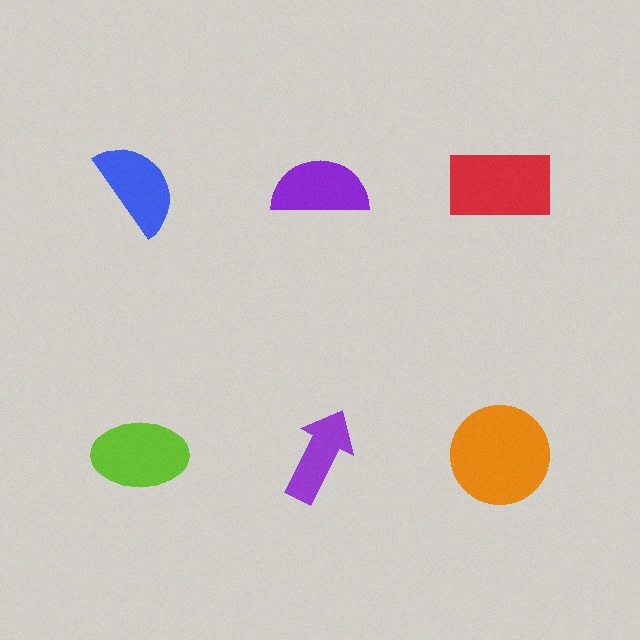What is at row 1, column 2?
A purple semicircle.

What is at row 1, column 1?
A blue semicircle.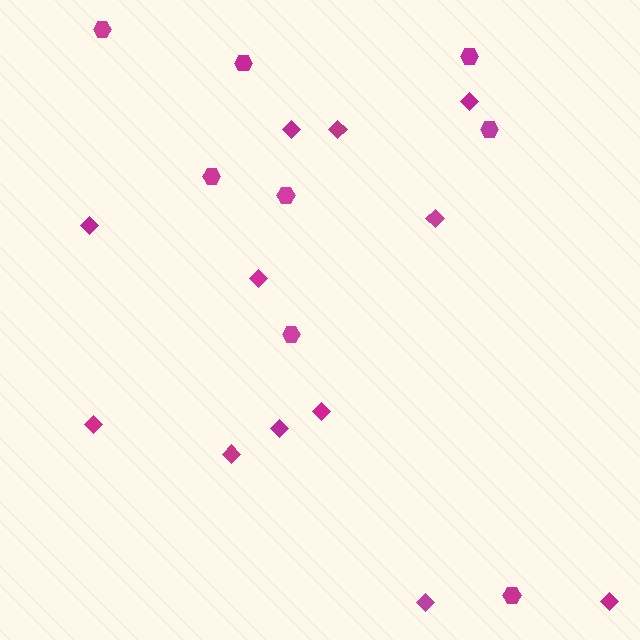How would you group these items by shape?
There are 2 groups: one group of diamonds (12) and one group of hexagons (8).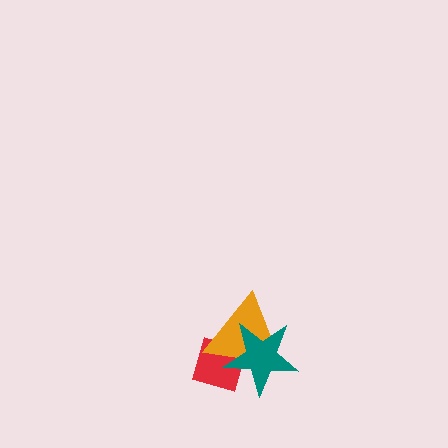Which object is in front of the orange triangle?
The teal star is in front of the orange triangle.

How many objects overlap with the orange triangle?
2 objects overlap with the orange triangle.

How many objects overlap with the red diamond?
2 objects overlap with the red diamond.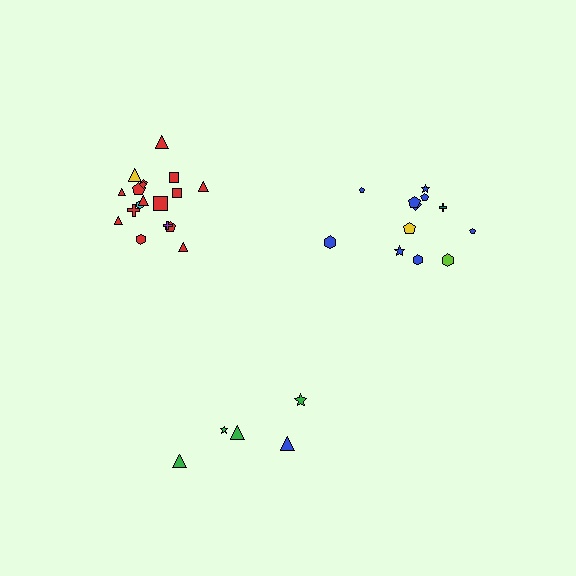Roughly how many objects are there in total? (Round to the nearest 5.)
Roughly 35 objects in total.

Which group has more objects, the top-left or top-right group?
The top-left group.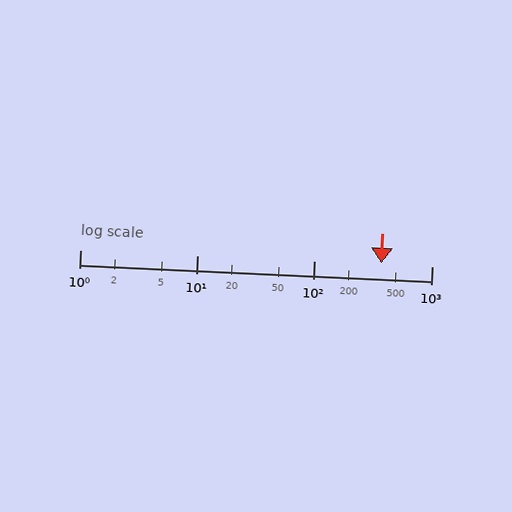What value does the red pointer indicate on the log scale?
The pointer indicates approximately 370.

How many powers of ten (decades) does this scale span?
The scale spans 3 decades, from 1 to 1000.